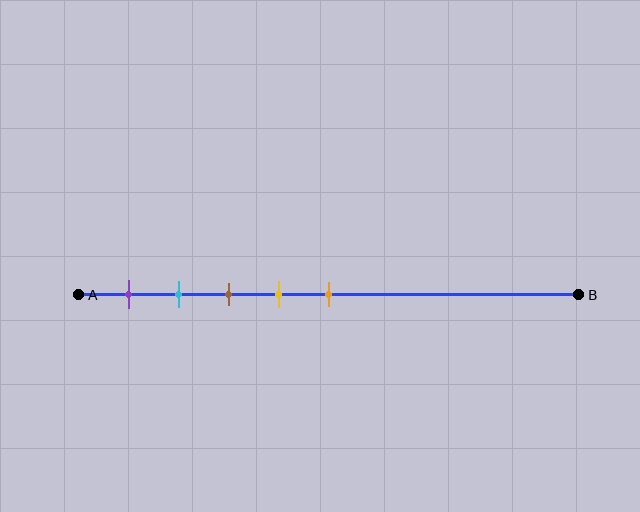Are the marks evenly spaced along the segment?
Yes, the marks are approximately evenly spaced.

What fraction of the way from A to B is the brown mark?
The brown mark is approximately 30% (0.3) of the way from A to B.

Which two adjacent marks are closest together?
The cyan and brown marks are the closest adjacent pair.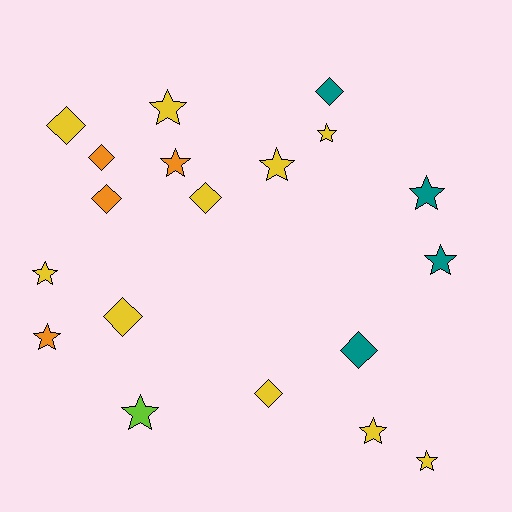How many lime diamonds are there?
There are no lime diamonds.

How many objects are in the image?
There are 19 objects.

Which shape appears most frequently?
Star, with 11 objects.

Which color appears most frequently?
Yellow, with 10 objects.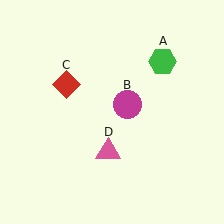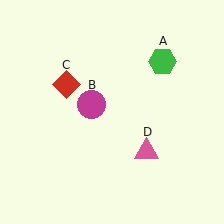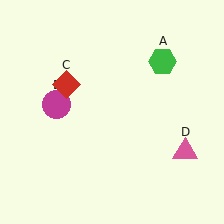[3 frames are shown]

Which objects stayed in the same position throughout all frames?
Green hexagon (object A) and red diamond (object C) remained stationary.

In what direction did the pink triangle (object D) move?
The pink triangle (object D) moved right.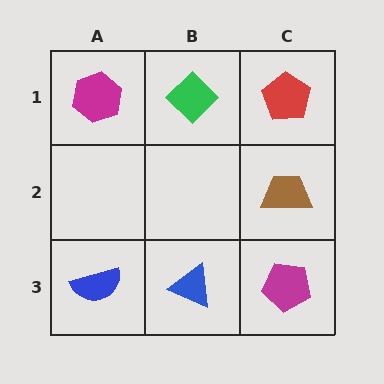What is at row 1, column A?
A magenta hexagon.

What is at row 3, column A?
A blue semicircle.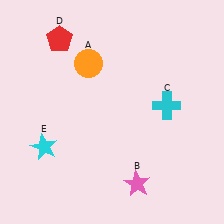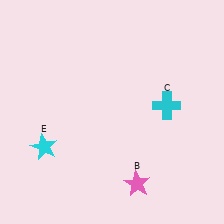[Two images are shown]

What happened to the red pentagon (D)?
The red pentagon (D) was removed in Image 2. It was in the top-left area of Image 1.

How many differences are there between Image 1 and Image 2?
There are 2 differences between the two images.